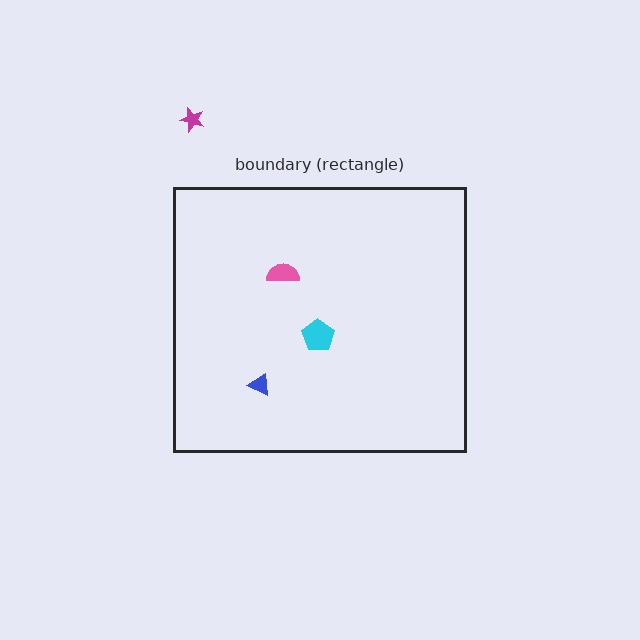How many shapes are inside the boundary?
3 inside, 1 outside.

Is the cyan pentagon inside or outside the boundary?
Inside.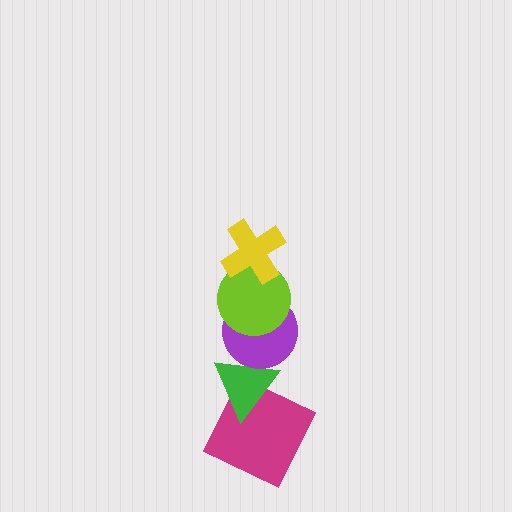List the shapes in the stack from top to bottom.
From top to bottom: the yellow cross, the lime circle, the purple circle, the green triangle, the magenta square.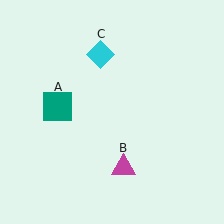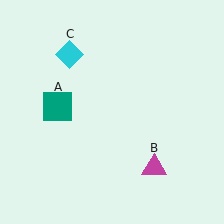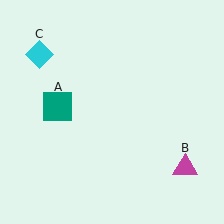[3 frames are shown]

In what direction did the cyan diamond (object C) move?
The cyan diamond (object C) moved left.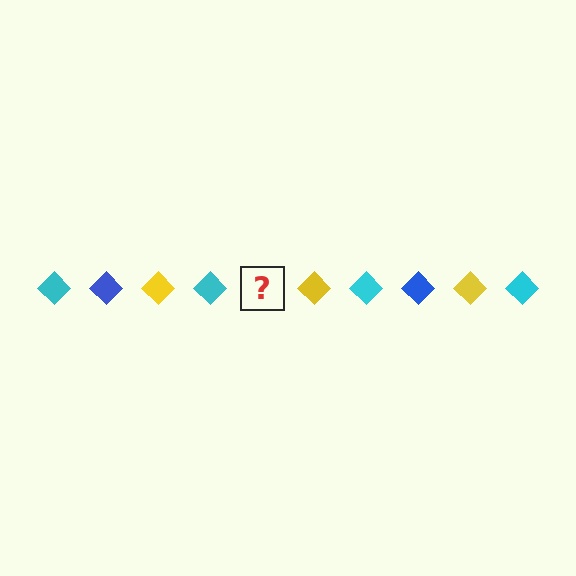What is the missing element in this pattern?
The missing element is a blue diamond.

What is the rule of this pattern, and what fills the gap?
The rule is that the pattern cycles through cyan, blue, yellow diamonds. The gap should be filled with a blue diamond.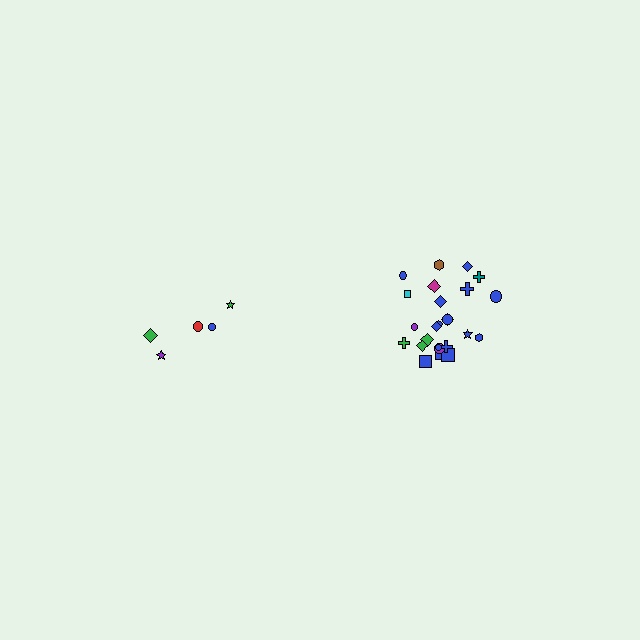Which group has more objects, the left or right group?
The right group.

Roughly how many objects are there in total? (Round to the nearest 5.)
Roughly 30 objects in total.